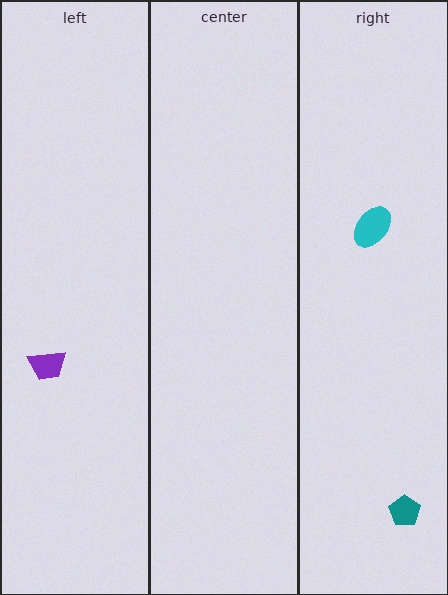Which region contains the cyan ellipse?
The right region.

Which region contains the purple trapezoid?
The left region.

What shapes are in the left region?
The purple trapezoid.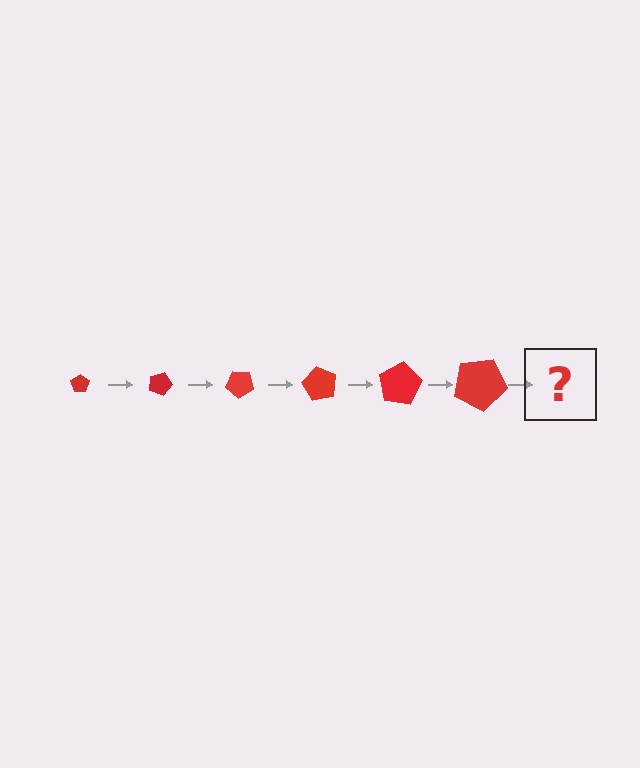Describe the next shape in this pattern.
It should be a pentagon, larger than the previous one and rotated 120 degrees from the start.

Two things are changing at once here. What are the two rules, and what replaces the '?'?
The two rules are that the pentagon grows larger each step and it rotates 20 degrees each step. The '?' should be a pentagon, larger than the previous one and rotated 120 degrees from the start.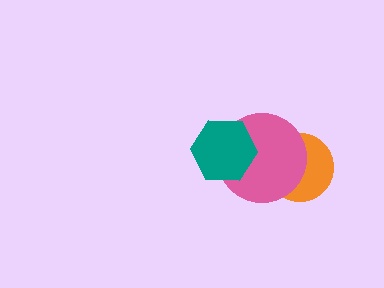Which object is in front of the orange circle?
The pink circle is in front of the orange circle.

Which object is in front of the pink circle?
The teal hexagon is in front of the pink circle.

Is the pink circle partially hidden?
Yes, it is partially covered by another shape.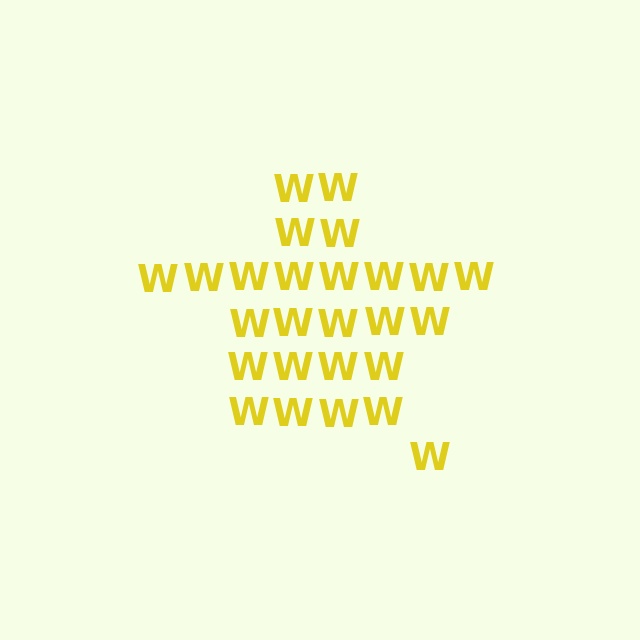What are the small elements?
The small elements are letter W's.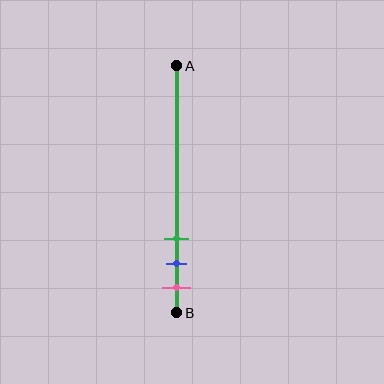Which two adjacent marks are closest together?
The blue and pink marks are the closest adjacent pair.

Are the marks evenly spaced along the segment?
Yes, the marks are approximately evenly spaced.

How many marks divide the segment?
There are 3 marks dividing the segment.